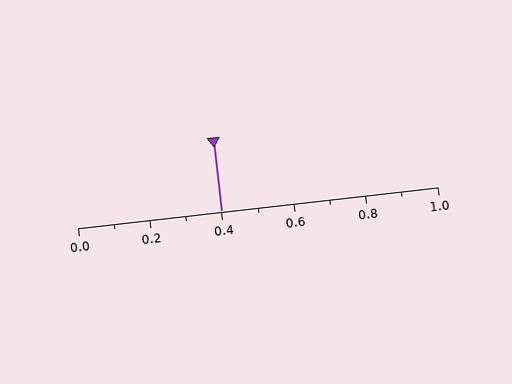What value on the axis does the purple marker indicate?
The marker indicates approximately 0.4.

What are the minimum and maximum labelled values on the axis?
The axis runs from 0.0 to 1.0.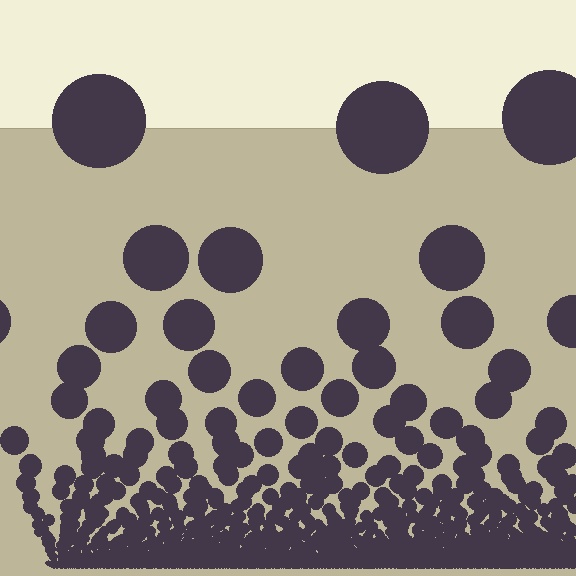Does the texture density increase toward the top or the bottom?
Density increases toward the bottom.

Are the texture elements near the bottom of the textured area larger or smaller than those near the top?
Smaller. The gradient is inverted — elements near the bottom are smaller and denser.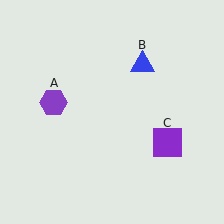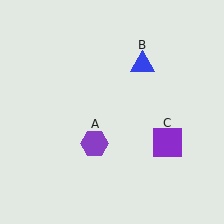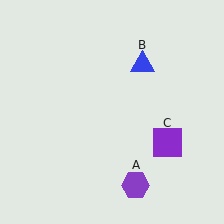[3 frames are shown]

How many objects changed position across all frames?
1 object changed position: purple hexagon (object A).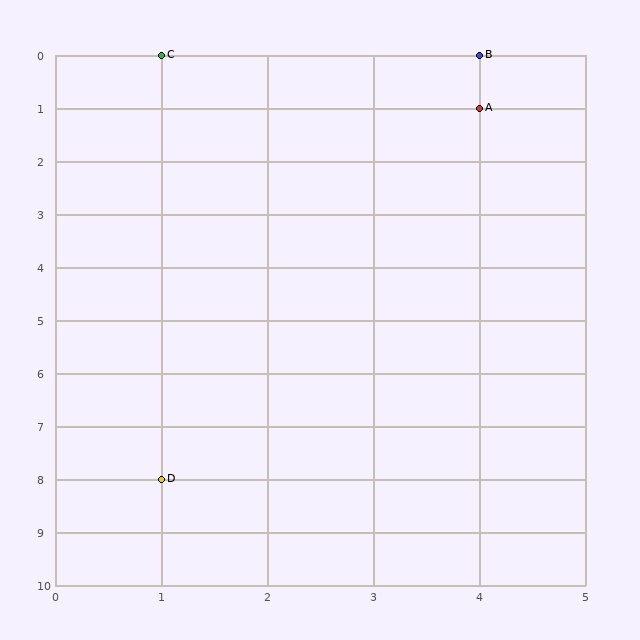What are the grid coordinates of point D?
Point D is at grid coordinates (1, 8).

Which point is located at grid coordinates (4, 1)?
Point A is at (4, 1).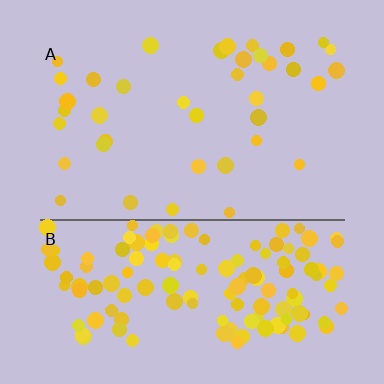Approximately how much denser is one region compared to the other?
Approximately 3.6× — region B over region A.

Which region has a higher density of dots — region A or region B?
B (the bottom).